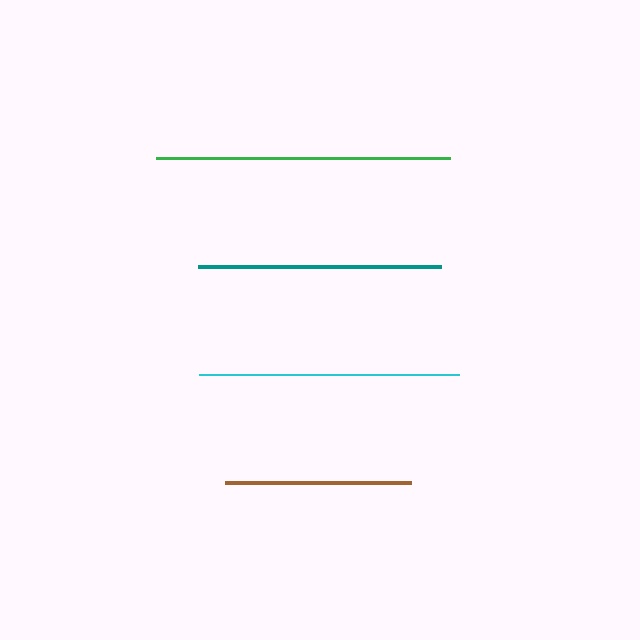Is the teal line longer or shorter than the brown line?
The teal line is longer than the brown line.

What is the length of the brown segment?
The brown segment is approximately 186 pixels long.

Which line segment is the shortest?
The brown line is the shortest at approximately 186 pixels.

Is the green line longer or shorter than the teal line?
The green line is longer than the teal line.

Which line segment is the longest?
The green line is the longest at approximately 294 pixels.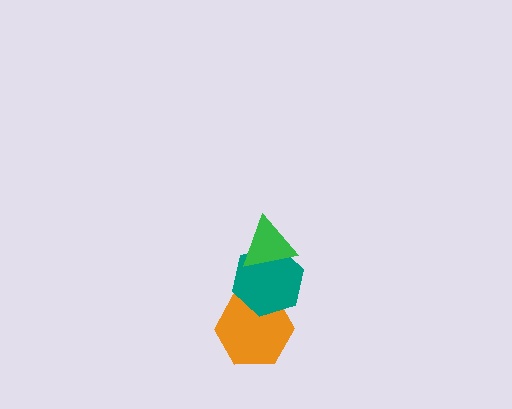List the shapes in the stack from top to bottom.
From top to bottom: the green triangle, the teal hexagon, the orange hexagon.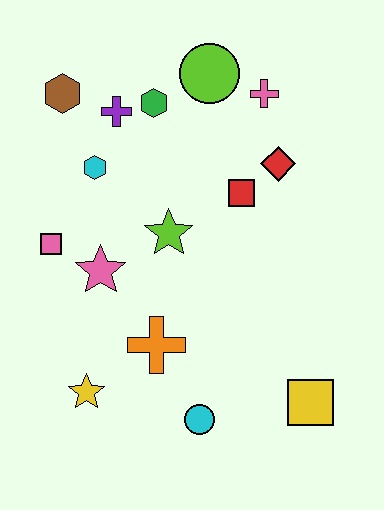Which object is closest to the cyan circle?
The orange cross is closest to the cyan circle.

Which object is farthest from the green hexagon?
The yellow square is farthest from the green hexagon.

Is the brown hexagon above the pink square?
Yes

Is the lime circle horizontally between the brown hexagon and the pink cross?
Yes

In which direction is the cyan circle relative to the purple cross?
The cyan circle is below the purple cross.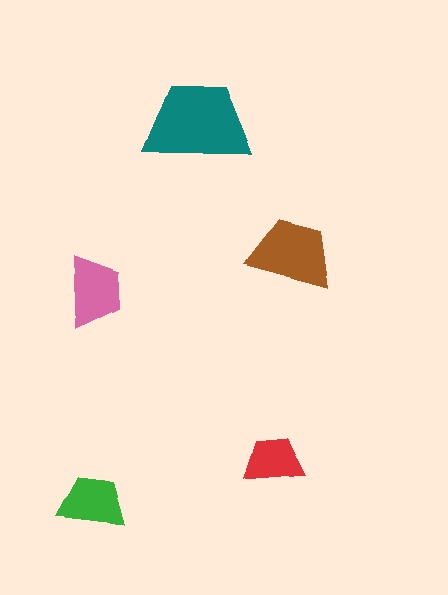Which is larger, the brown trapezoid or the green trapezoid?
The brown one.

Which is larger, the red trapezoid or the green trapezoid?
The green one.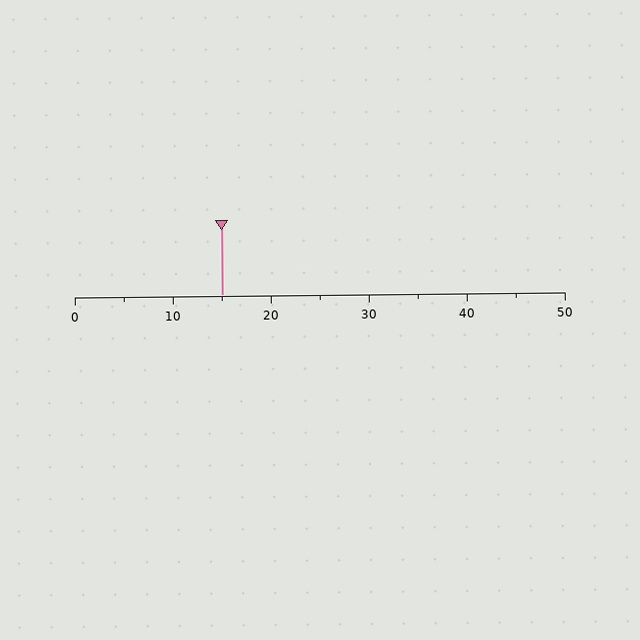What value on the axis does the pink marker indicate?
The marker indicates approximately 15.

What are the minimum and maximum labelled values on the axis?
The axis runs from 0 to 50.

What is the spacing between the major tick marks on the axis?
The major ticks are spaced 10 apart.